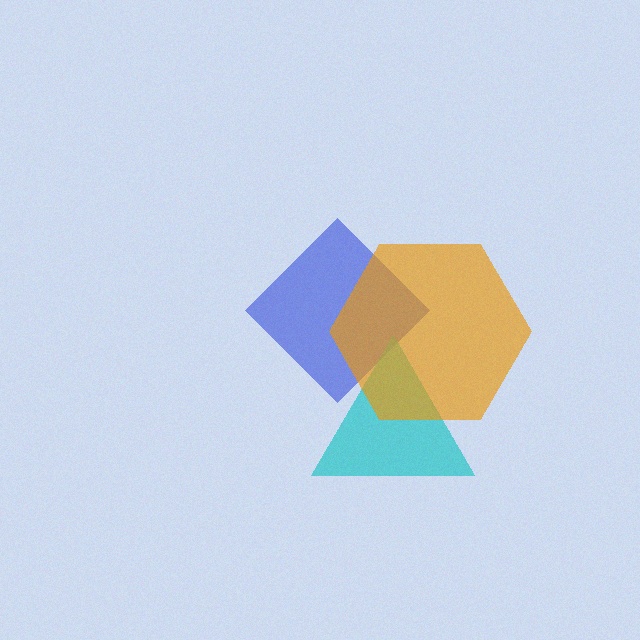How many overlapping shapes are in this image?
There are 3 overlapping shapes in the image.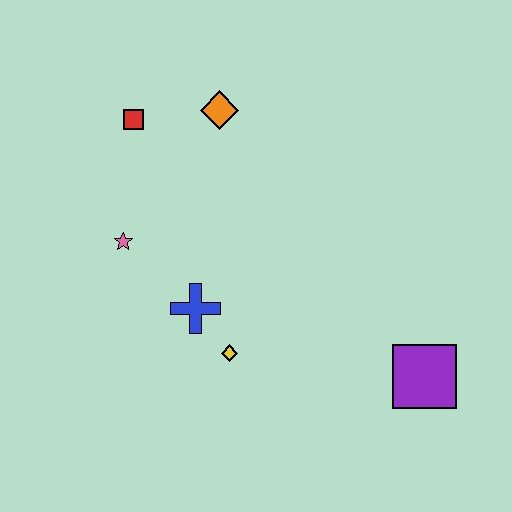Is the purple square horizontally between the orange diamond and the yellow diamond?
No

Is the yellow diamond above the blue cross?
No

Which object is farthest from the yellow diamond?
The red square is farthest from the yellow diamond.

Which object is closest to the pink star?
The blue cross is closest to the pink star.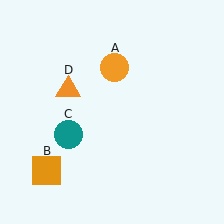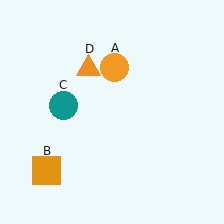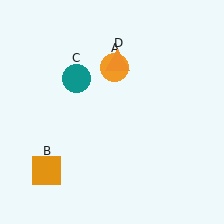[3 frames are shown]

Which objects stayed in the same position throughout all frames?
Orange circle (object A) and orange square (object B) remained stationary.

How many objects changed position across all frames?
2 objects changed position: teal circle (object C), orange triangle (object D).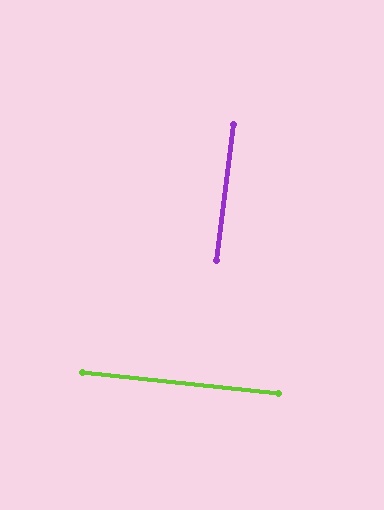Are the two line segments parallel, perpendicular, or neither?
Perpendicular — they meet at approximately 89°.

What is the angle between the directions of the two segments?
Approximately 89 degrees.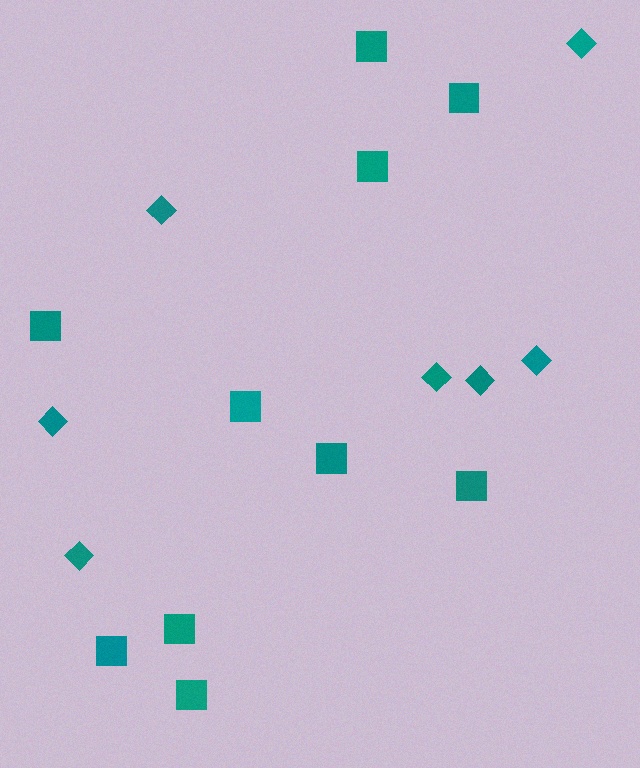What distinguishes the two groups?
There are 2 groups: one group of diamonds (7) and one group of squares (10).